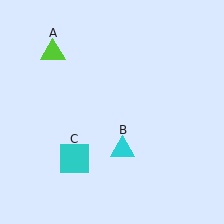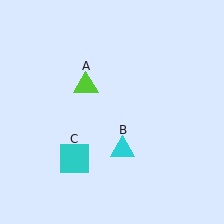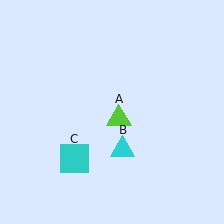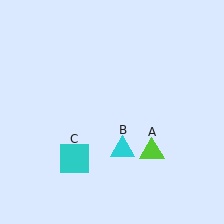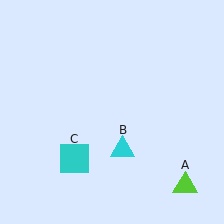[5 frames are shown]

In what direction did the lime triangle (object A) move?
The lime triangle (object A) moved down and to the right.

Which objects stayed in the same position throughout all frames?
Cyan triangle (object B) and cyan square (object C) remained stationary.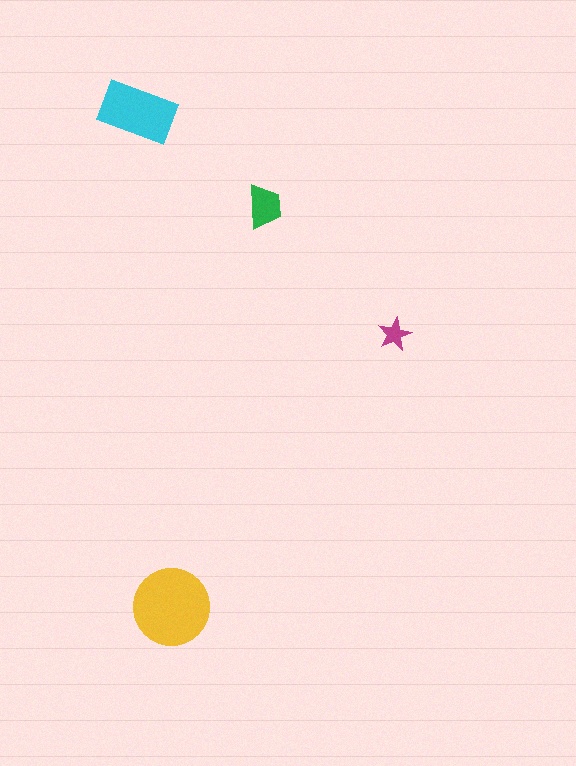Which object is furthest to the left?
The cyan rectangle is leftmost.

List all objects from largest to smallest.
The yellow circle, the cyan rectangle, the green trapezoid, the magenta star.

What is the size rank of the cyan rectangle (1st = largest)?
2nd.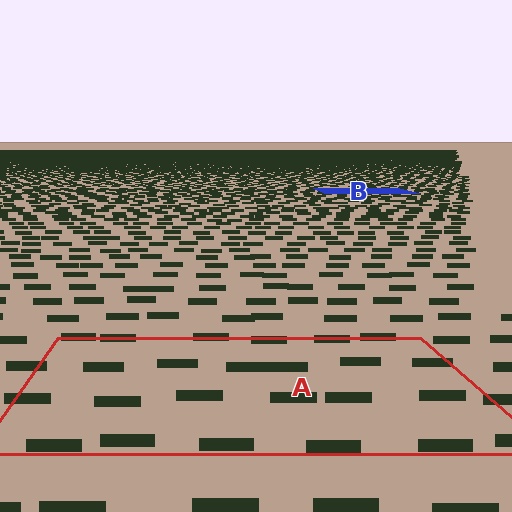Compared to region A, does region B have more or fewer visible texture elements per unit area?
Region B has more texture elements per unit area — they are packed more densely because it is farther away.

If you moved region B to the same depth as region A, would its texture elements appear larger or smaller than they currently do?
They would appear larger. At a closer depth, the same texture elements are projected at a bigger on-screen size.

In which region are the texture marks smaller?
The texture marks are smaller in region B, because it is farther away.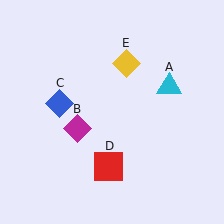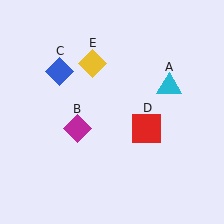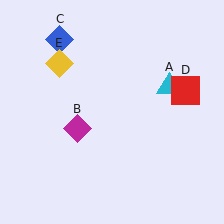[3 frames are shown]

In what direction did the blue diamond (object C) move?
The blue diamond (object C) moved up.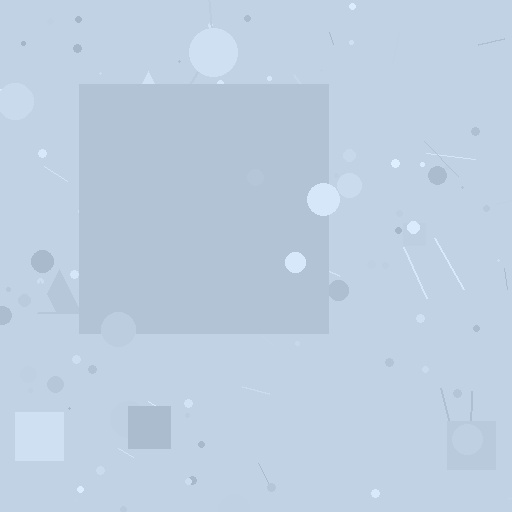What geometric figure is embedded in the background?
A square is embedded in the background.